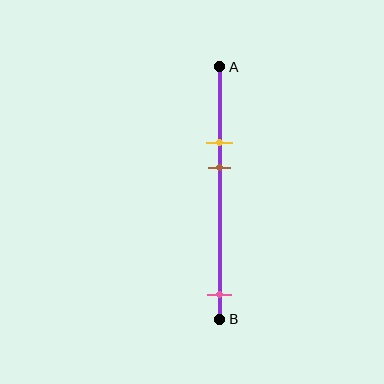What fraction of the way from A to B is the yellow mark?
The yellow mark is approximately 30% (0.3) of the way from A to B.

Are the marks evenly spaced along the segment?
No, the marks are not evenly spaced.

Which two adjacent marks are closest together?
The yellow and brown marks are the closest adjacent pair.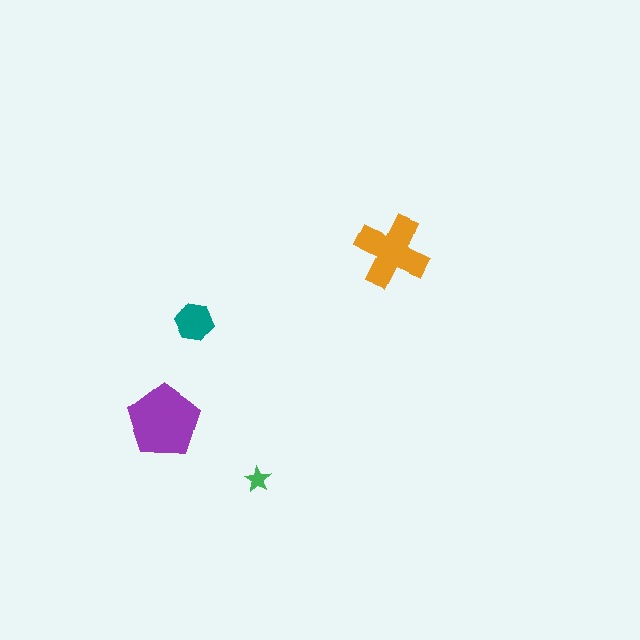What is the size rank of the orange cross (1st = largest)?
2nd.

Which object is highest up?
The orange cross is topmost.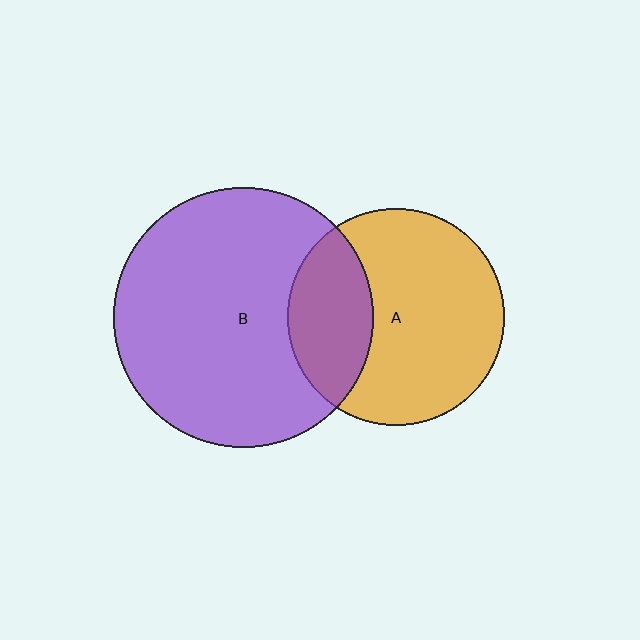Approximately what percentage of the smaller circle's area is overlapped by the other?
Approximately 30%.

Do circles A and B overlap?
Yes.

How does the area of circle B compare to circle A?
Approximately 1.4 times.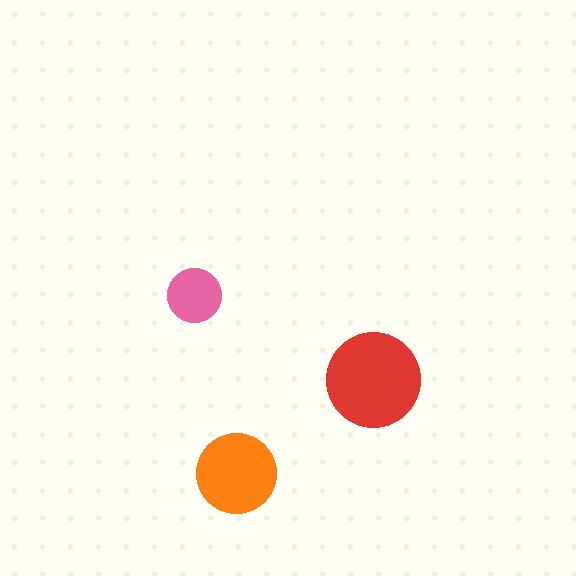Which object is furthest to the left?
The pink circle is leftmost.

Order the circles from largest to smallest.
the red one, the orange one, the pink one.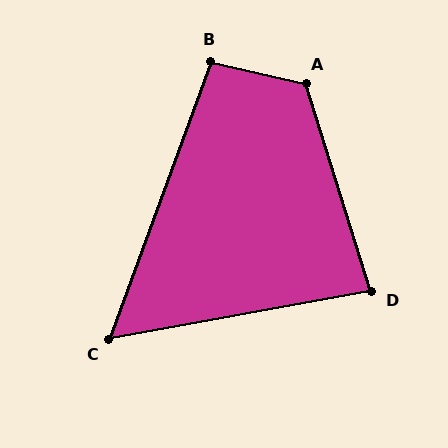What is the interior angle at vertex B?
Approximately 97 degrees (obtuse).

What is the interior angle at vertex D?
Approximately 83 degrees (acute).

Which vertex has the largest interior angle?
A, at approximately 120 degrees.